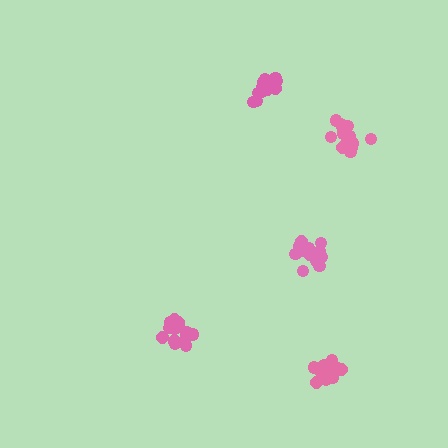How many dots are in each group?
Group 1: 15 dots, Group 2: 13 dots, Group 3: 14 dots, Group 4: 16 dots, Group 5: 15 dots (73 total).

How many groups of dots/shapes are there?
There are 5 groups.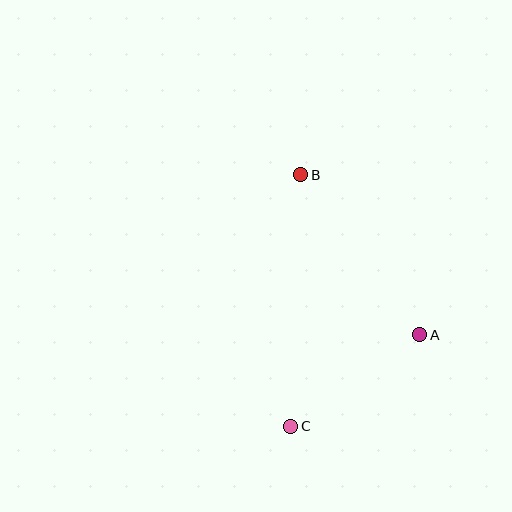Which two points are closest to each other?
Points A and C are closest to each other.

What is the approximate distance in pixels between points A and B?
The distance between A and B is approximately 200 pixels.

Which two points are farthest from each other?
Points B and C are farthest from each other.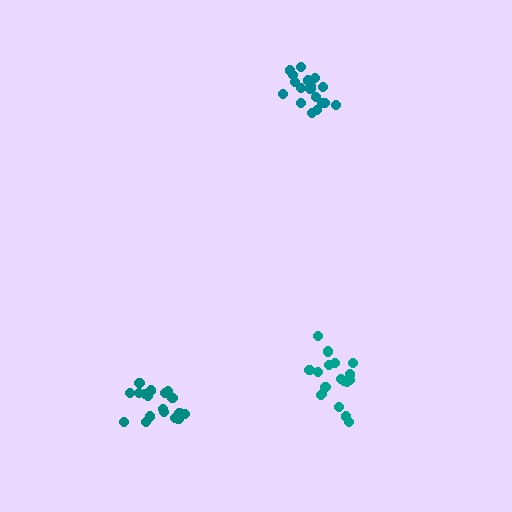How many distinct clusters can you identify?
There are 3 distinct clusters.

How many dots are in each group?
Group 1: 18 dots, Group 2: 18 dots, Group 3: 18 dots (54 total).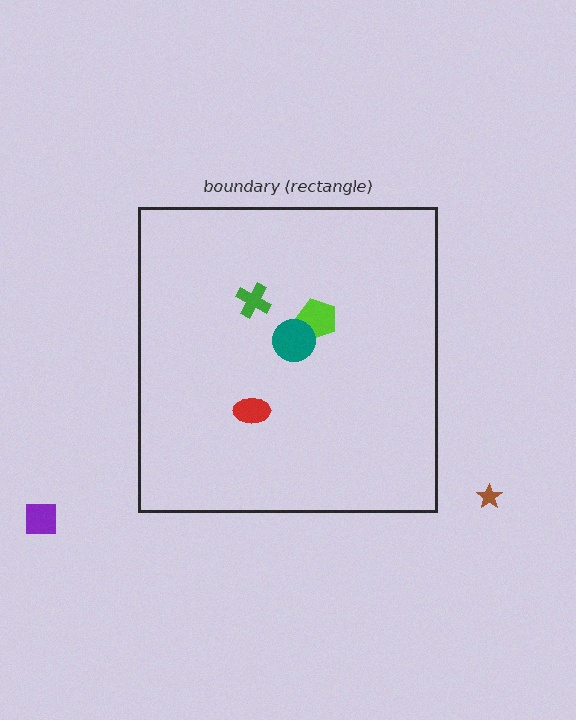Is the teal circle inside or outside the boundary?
Inside.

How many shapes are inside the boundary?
4 inside, 2 outside.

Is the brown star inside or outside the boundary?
Outside.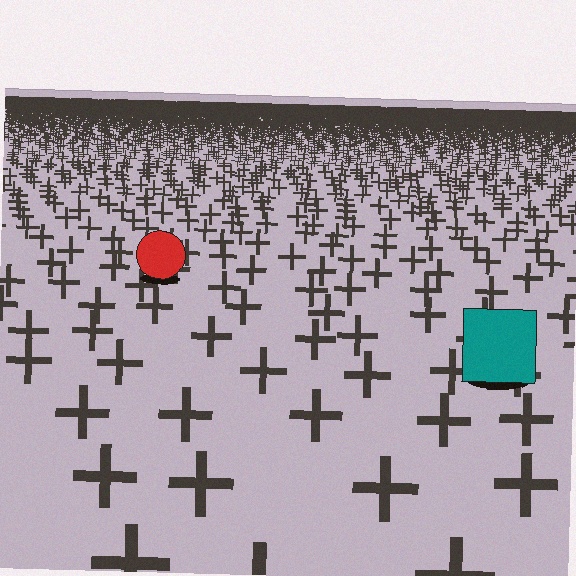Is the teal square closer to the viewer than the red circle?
Yes. The teal square is closer — you can tell from the texture gradient: the ground texture is coarser near it.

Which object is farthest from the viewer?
The red circle is farthest from the viewer. It appears smaller and the ground texture around it is denser.